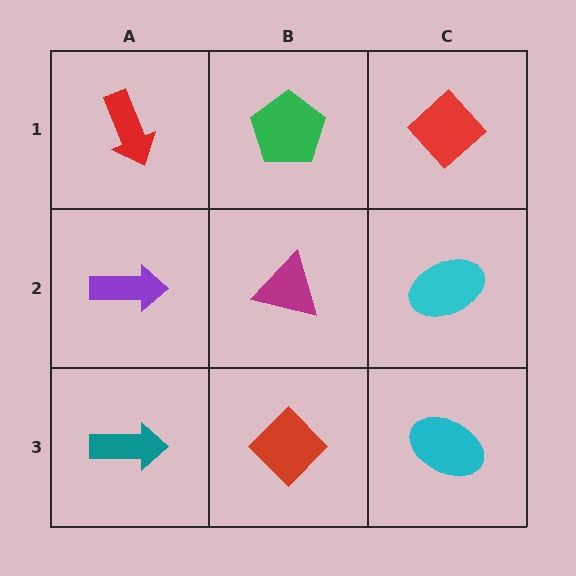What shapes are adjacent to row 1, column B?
A magenta triangle (row 2, column B), a red arrow (row 1, column A), a red diamond (row 1, column C).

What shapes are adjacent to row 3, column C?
A cyan ellipse (row 2, column C), a red diamond (row 3, column B).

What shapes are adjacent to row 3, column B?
A magenta triangle (row 2, column B), a teal arrow (row 3, column A), a cyan ellipse (row 3, column C).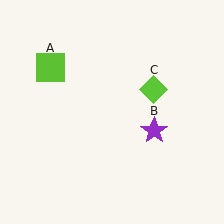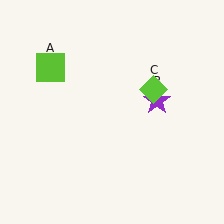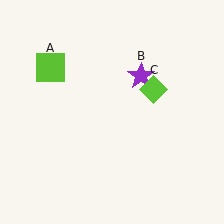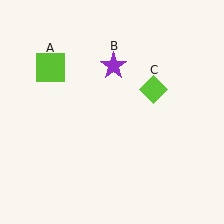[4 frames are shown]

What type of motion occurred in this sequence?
The purple star (object B) rotated counterclockwise around the center of the scene.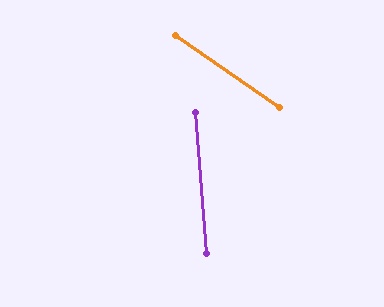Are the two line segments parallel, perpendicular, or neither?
Neither parallel nor perpendicular — they differ by about 51°.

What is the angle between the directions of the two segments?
Approximately 51 degrees.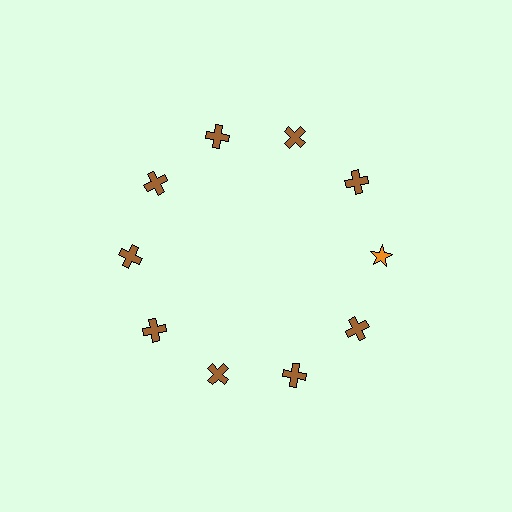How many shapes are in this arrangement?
There are 10 shapes arranged in a ring pattern.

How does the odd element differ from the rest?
It differs in both color (orange instead of brown) and shape (star instead of cross).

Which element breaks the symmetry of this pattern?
The orange star at roughly the 3 o'clock position breaks the symmetry. All other shapes are brown crosses.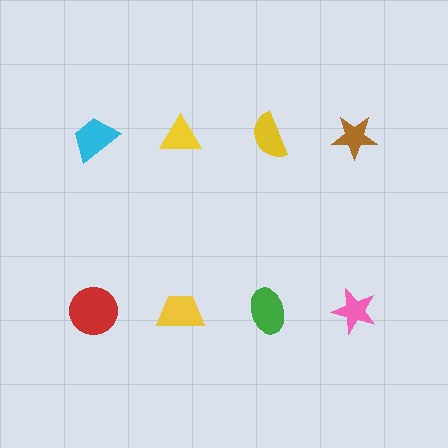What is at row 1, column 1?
A cyan trapezoid.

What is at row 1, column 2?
A yellow triangle.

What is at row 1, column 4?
A brown star.